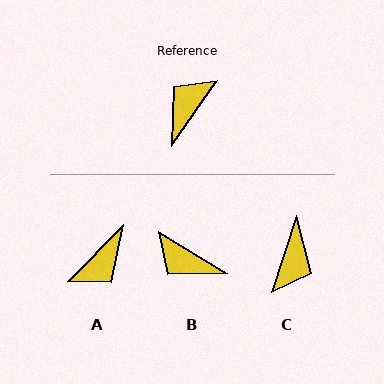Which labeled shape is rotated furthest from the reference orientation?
A, about 171 degrees away.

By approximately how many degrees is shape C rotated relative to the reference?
Approximately 163 degrees clockwise.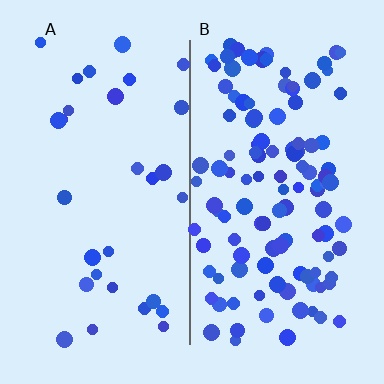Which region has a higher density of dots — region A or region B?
B (the right).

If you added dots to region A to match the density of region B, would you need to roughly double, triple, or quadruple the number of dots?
Approximately quadruple.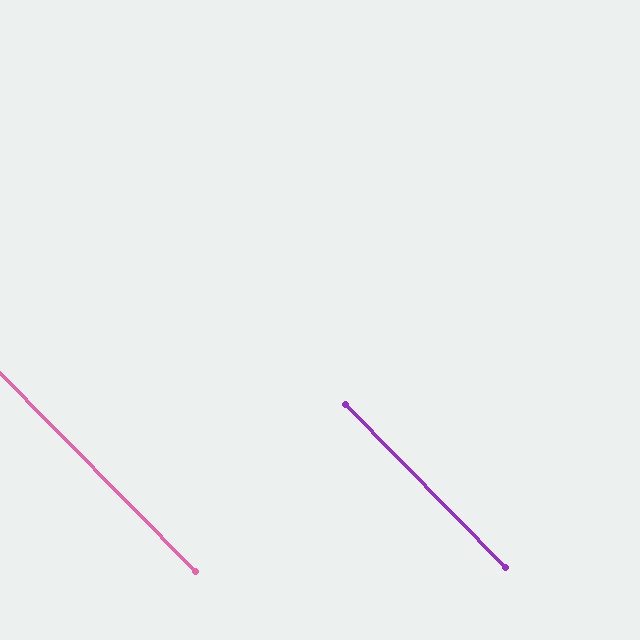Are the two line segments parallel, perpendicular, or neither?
Parallel — their directions differ by only 0.2°.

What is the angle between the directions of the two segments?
Approximately 0 degrees.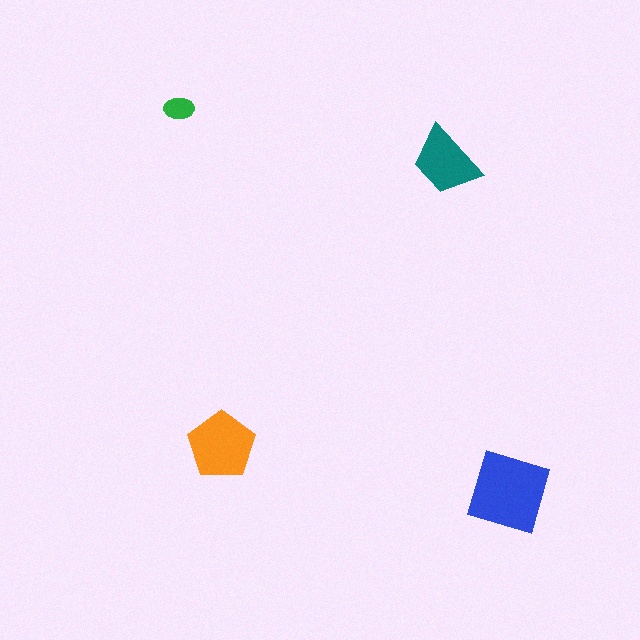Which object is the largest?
The blue square.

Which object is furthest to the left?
The green ellipse is leftmost.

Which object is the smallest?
The green ellipse.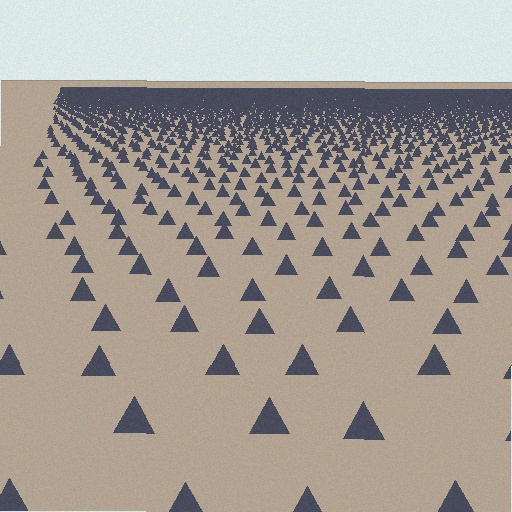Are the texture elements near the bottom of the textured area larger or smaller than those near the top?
Larger. Near the bottom, elements are closer to the viewer and appear at a bigger on-screen size.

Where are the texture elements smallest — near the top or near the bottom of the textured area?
Near the top.